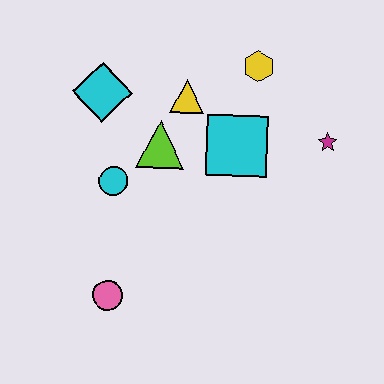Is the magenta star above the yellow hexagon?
No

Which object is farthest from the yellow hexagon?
The pink circle is farthest from the yellow hexagon.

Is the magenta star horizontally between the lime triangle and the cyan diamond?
No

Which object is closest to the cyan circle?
The lime triangle is closest to the cyan circle.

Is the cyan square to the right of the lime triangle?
Yes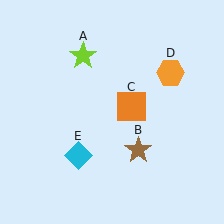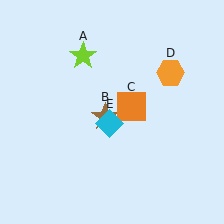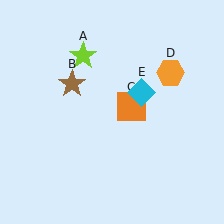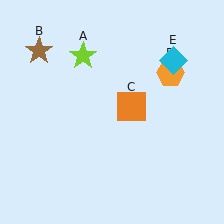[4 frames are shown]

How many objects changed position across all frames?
2 objects changed position: brown star (object B), cyan diamond (object E).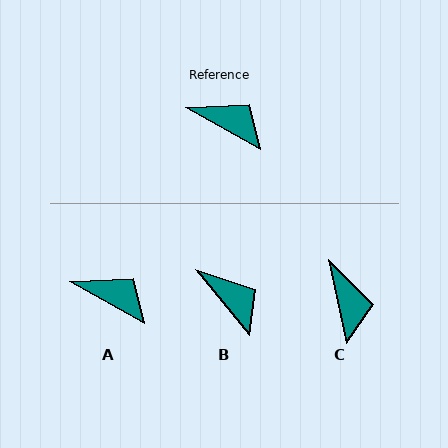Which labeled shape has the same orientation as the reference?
A.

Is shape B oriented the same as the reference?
No, it is off by about 21 degrees.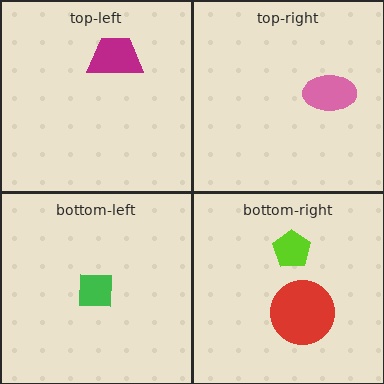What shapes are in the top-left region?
The magenta trapezoid.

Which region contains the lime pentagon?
The bottom-right region.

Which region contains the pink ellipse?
The top-right region.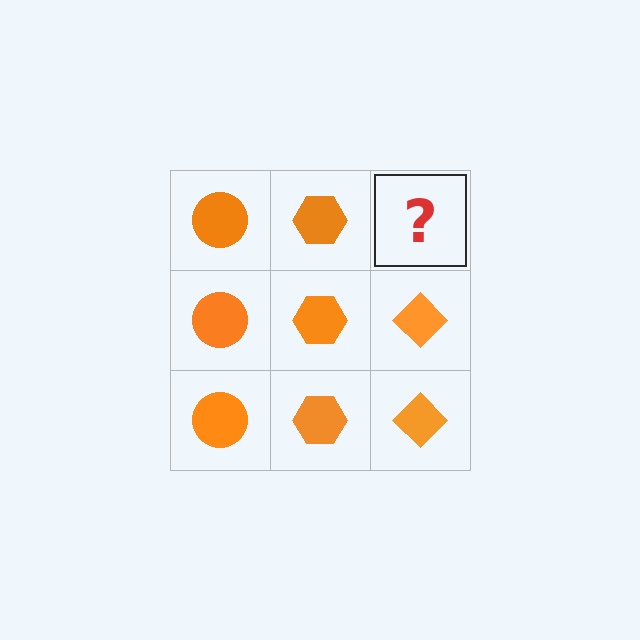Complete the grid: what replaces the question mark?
The question mark should be replaced with an orange diamond.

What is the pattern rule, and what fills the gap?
The rule is that each column has a consistent shape. The gap should be filled with an orange diamond.